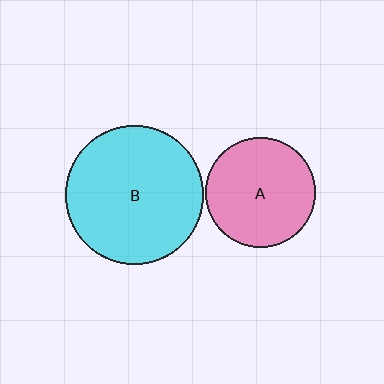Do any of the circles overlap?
No, none of the circles overlap.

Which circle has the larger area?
Circle B (cyan).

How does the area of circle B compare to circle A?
Approximately 1.6 times.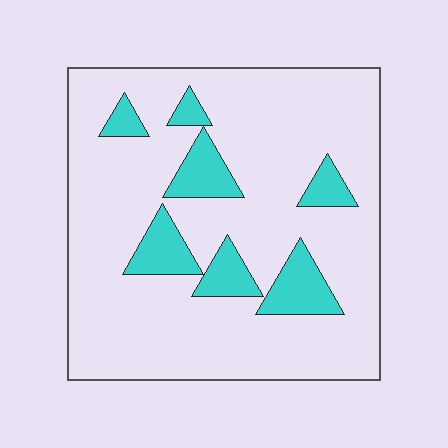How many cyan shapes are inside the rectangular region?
7.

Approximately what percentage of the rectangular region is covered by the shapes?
Approximately 15%.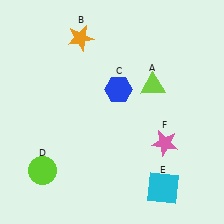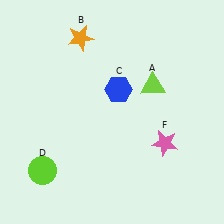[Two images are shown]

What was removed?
The cyan square (E) was removed in Image 2.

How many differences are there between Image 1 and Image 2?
There is 1 difference between the two images.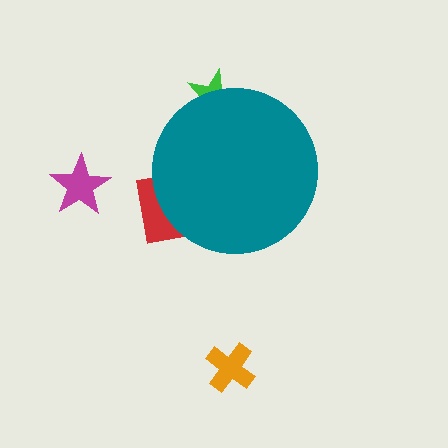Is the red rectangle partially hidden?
Yes, the red rectangle is partially hidden behind the teal circle.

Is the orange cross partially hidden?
No, the orange cross is fully visible.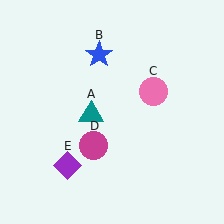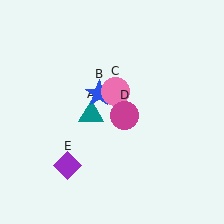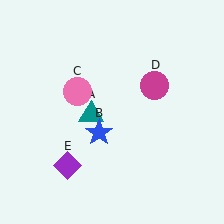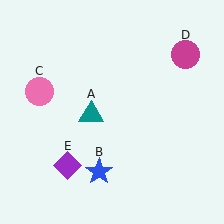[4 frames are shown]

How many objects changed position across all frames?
3 objects changed position: blue star (object B), pink circle (object C), magenta circle (object D).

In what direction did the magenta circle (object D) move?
The magenta circle (object D) moved up and to the right.